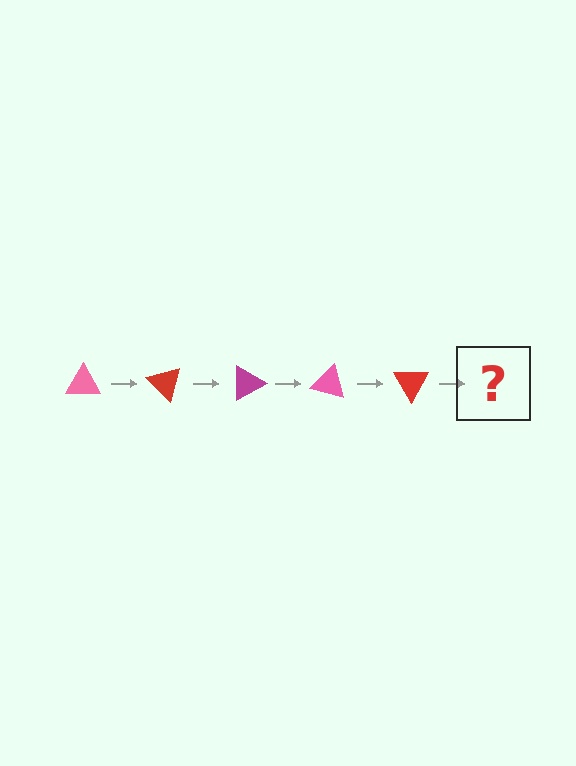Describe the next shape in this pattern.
It should be a magenta triangle, rotated 225 degrees from the start.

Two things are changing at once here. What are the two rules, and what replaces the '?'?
The two rules are that it rotates 45 degrees each step and the color cycles through pink, red, and magenta. The '?' should be a magenta triangle, rotated 225 degrees from the start.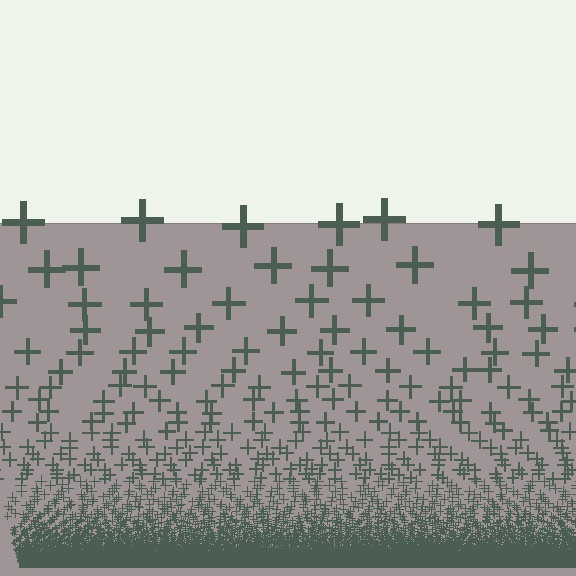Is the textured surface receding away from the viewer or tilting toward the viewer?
The surface appears to tilt toward the viewer. Texture elements get larger and sparser toward the top.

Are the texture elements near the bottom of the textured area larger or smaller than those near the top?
Smaller. The gradient is inverted — elements near the bottom are smaller and denser.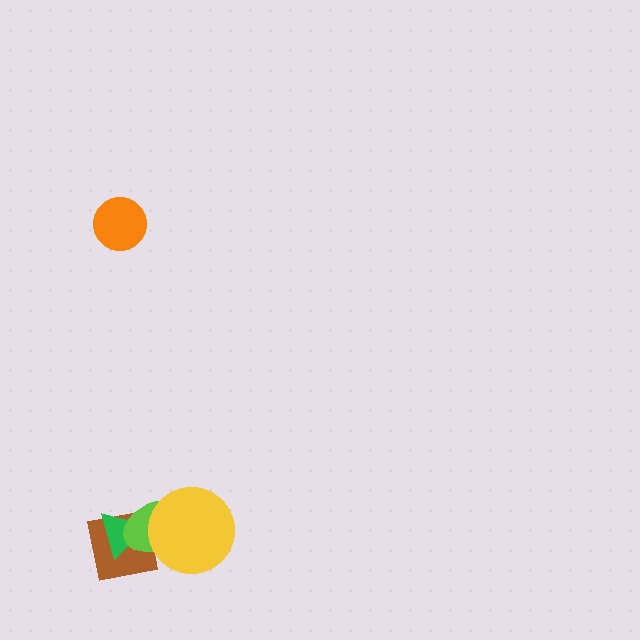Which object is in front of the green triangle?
The lime ellipse is in front of the green triangle.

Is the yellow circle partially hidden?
No, no other shape covers it.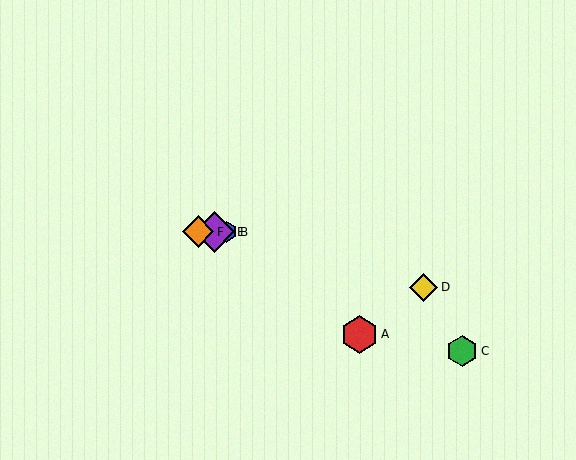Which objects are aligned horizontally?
Objects B, E, F are aligned horizontally.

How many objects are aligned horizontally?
3 objects (B, E, F) are aligned horizontally.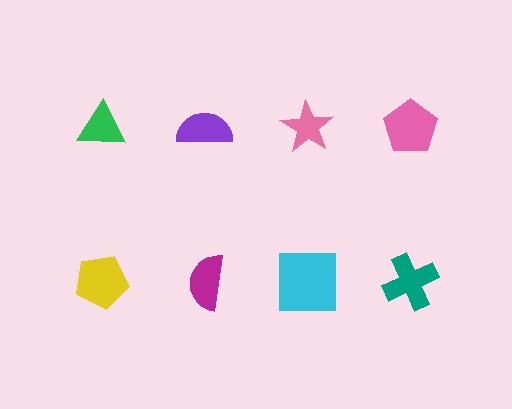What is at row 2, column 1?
A yellow pentagon.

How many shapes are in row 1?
4 shapes.